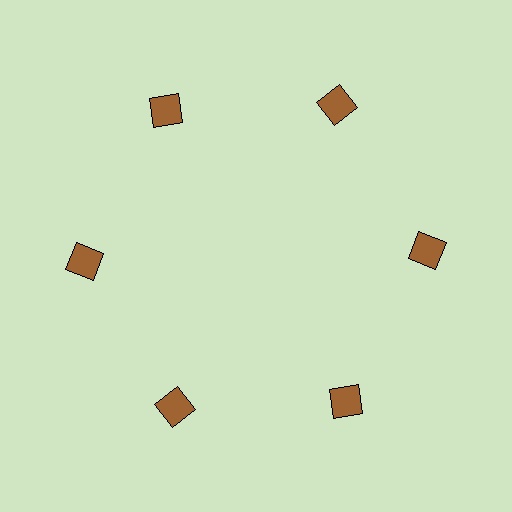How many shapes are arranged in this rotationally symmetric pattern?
There are 6 shapes, arranged in 6 groups of 1.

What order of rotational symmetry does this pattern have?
This pattern has 6-fold rotational symmetry.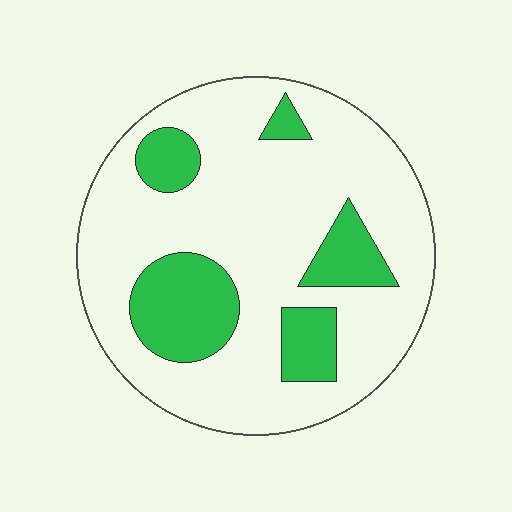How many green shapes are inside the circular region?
5.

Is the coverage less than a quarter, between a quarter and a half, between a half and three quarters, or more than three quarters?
Less than a quarter.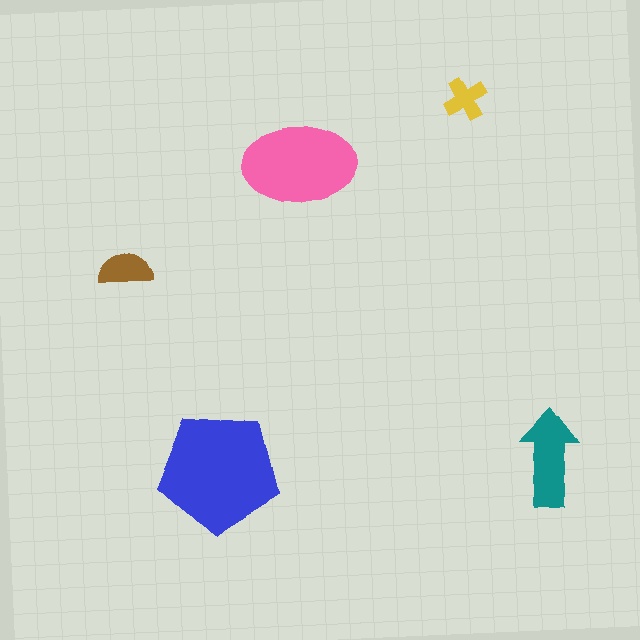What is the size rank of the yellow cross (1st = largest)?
5th.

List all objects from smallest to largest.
The yellow cross, the brown semicircle, the teal arrow, the pink ellipse, the blue pentagon.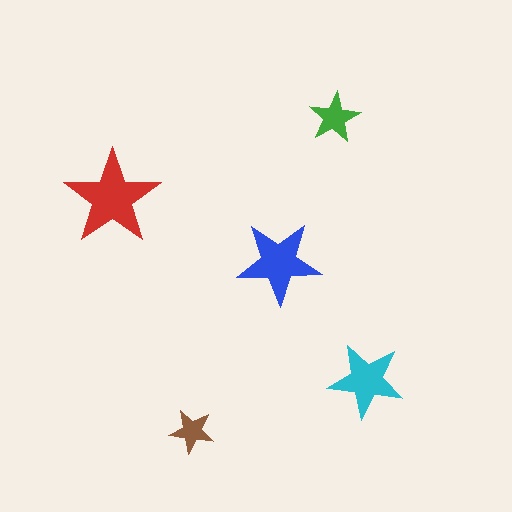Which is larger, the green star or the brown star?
The green one.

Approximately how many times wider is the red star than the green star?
About 2 times wider.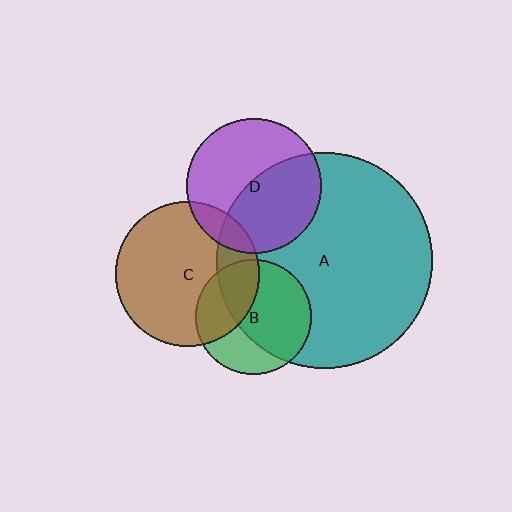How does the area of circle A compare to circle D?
Approximately 2.6 times.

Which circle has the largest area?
Circle A (teal).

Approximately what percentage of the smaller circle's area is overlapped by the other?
Approximately 20%.